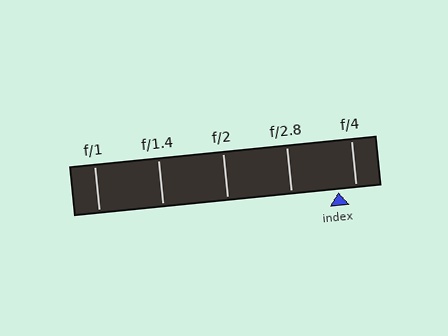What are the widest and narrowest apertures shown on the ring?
The widest aperture shown is f/1 and the narrowest is f/4.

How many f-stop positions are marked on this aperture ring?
There are 5 f-stop positions marked.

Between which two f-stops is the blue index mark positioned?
The index mark is between f/2.8 and f/4.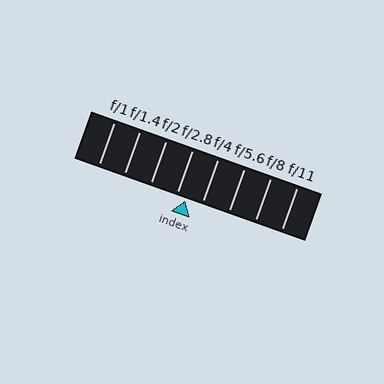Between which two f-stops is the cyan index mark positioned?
The index mark is between f/2.8 and f/4.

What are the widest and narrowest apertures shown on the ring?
The widest aperture shown is f/1 and the narrowest is f/11.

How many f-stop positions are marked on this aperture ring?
There are 8 f-stop positions marked.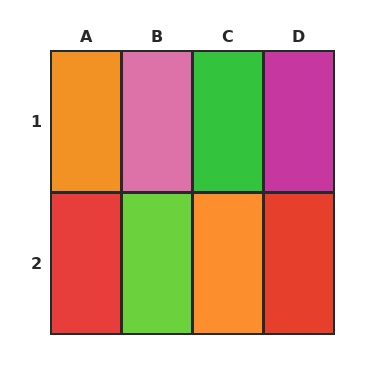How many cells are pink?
1 cell is pink.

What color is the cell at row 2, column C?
Orange.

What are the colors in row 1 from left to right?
Orange, pink, green, magenta.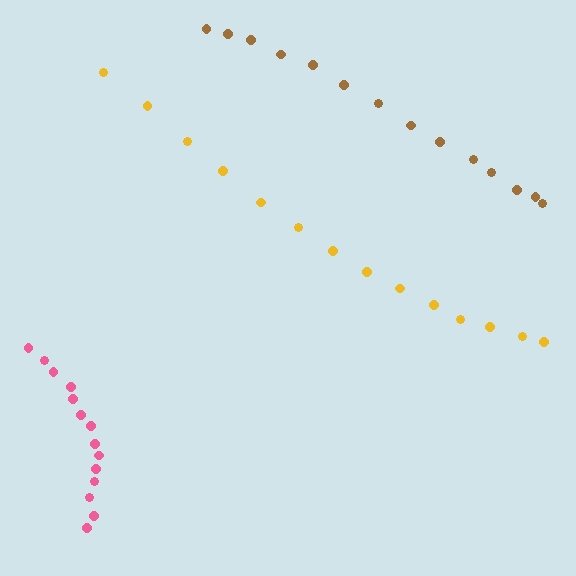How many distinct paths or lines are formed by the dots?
There are 3 distinct paths.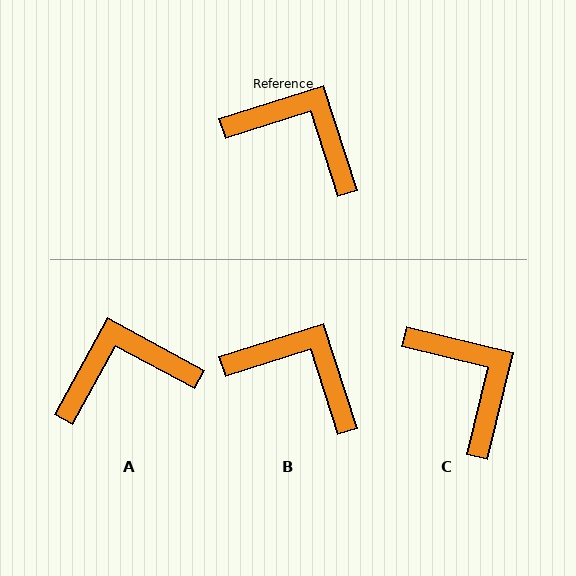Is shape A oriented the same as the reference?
No, it is off by about 44 degrees.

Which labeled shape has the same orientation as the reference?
B.